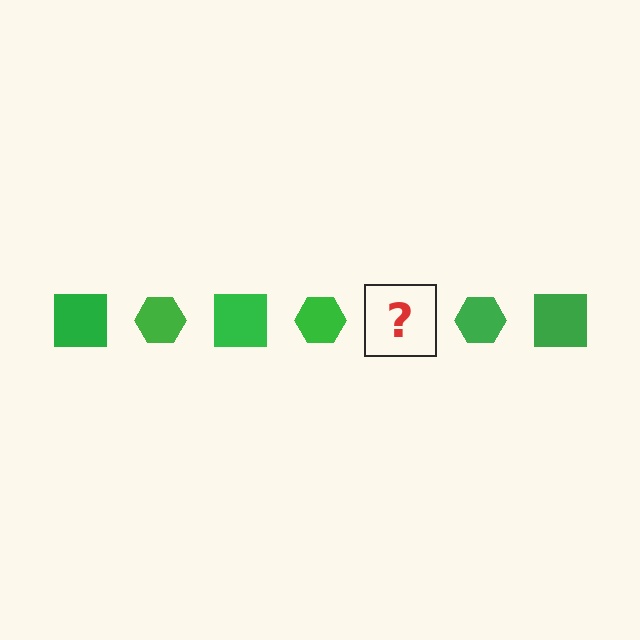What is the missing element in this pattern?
The missing element is a green square.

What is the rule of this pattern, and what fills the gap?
The rule is that the pattern cycles through square, hexagon shapes in green. The gap should be filled with a green square.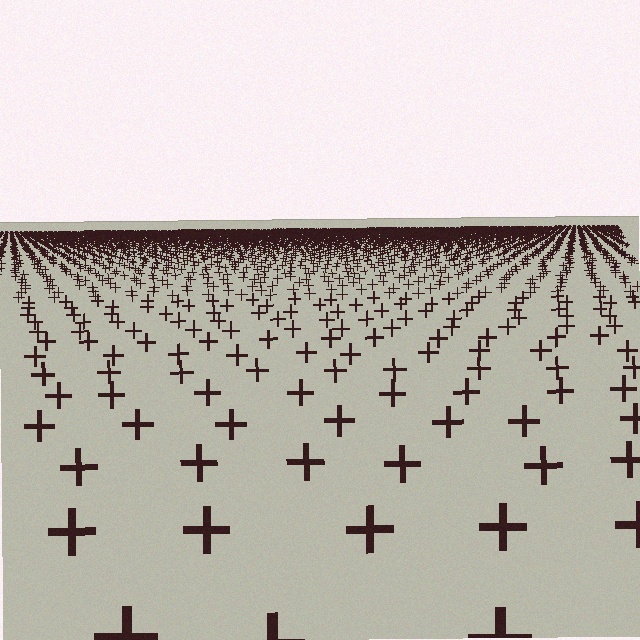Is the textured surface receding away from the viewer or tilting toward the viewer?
The surface is receding away from the viewer. Texture elements get smaller and denser toward the top.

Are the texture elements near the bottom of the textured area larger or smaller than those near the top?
Larger. Near the bottom, elements are closer to the viewer and appear at a bigger on-screen size.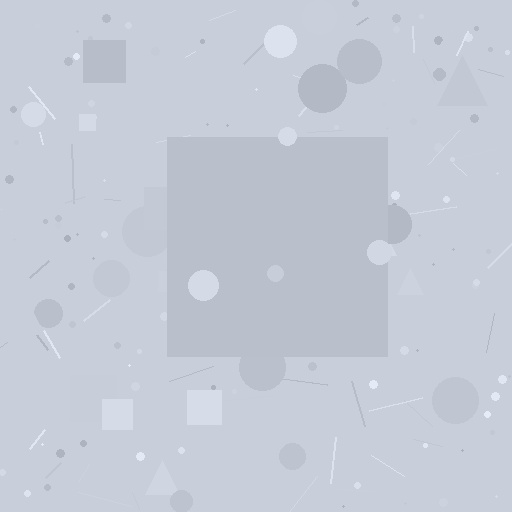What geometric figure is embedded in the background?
A square is embedded in the background.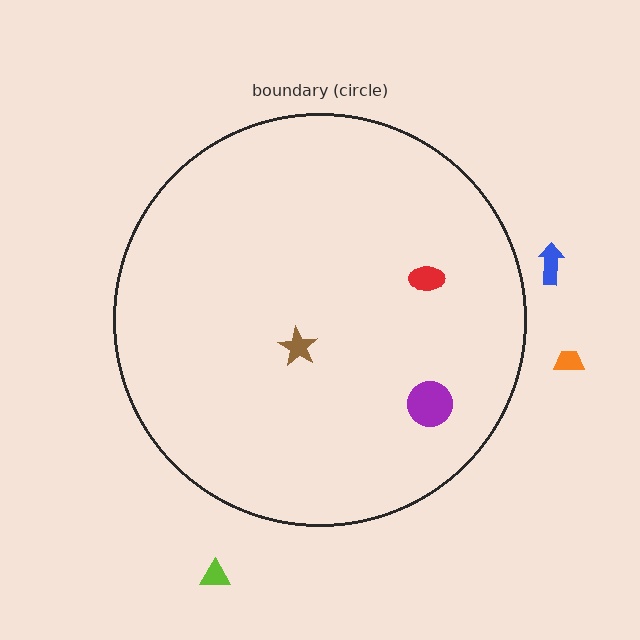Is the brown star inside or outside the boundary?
Inside.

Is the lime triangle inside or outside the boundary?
Outside.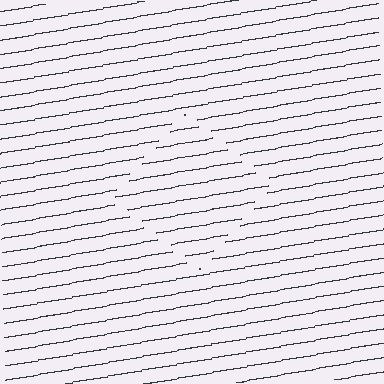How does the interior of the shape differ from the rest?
The interior of the shape contains the same grating, shifted by half a period — the contour is defined by the phase discontinuity where line-ends from the inner and outer gratings abut.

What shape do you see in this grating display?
An illusory square. The interior of the shape contains the same grating, shifted by half a period — the contour is defined by the phase discontinuity where line-ends from the inner and outer gratings abut.